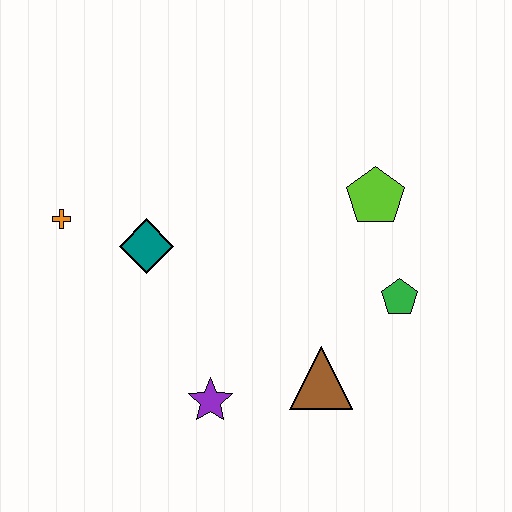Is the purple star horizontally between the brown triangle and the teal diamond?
Yes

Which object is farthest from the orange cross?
The green pentagon is farthest from the orange cross.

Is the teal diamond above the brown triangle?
Yes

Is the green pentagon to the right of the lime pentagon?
Yes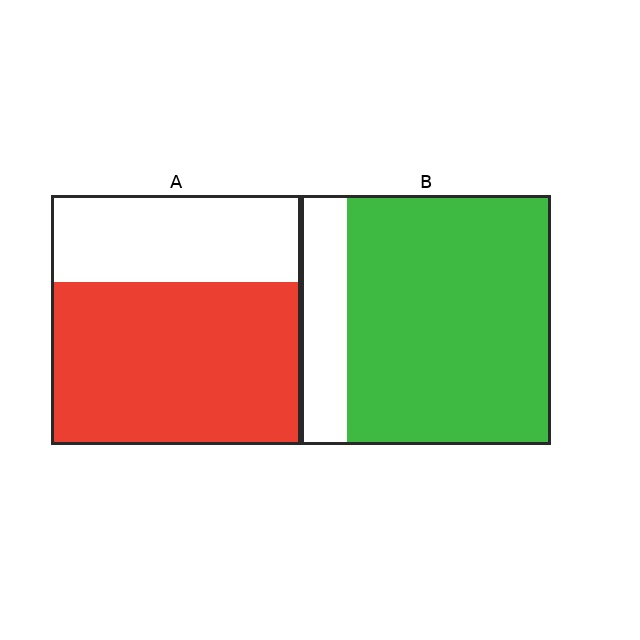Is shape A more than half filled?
Yes.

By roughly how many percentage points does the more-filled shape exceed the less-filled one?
By roughly 15 percentage points (B over A).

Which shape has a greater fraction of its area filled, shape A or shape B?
Shape B.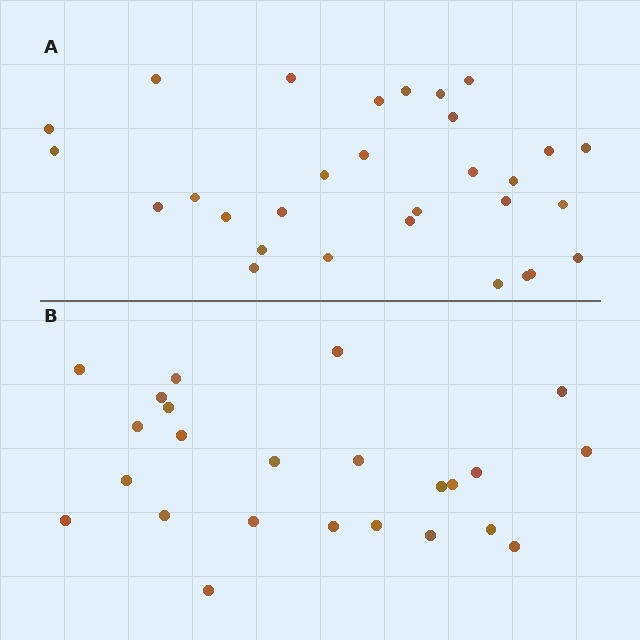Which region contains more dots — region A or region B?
Region A (the top region) has more dots.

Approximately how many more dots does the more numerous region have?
Region A has about 6 more dots than region B.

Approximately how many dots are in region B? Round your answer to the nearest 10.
About 20 dots. (The exact count is 24, which rounds to 20.)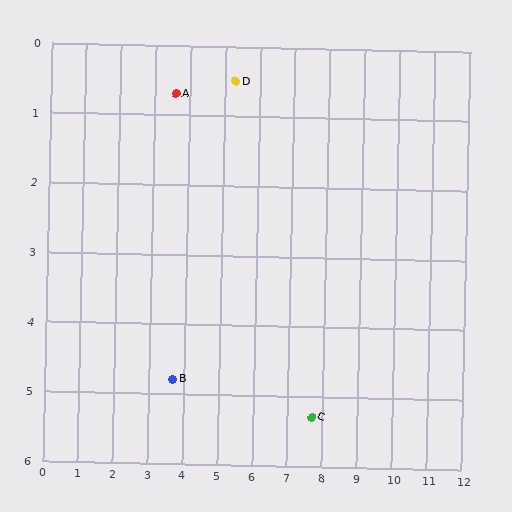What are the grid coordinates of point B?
Point B is at approximately (3.7, 4.8).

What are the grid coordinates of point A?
Point A is at approximately (3.6, 0.7).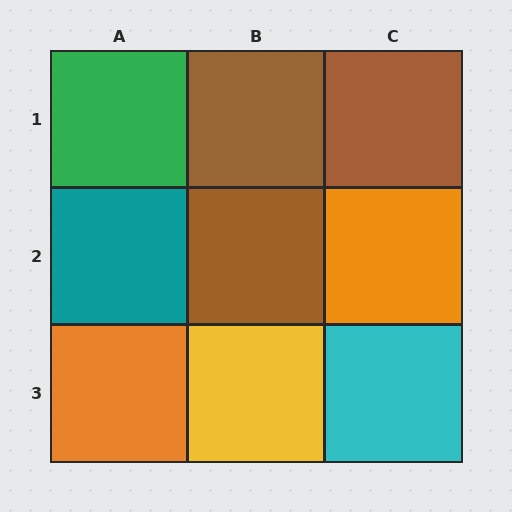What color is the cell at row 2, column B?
Brown.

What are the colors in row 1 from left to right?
Green, brown, brown.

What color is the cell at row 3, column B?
Yellow.